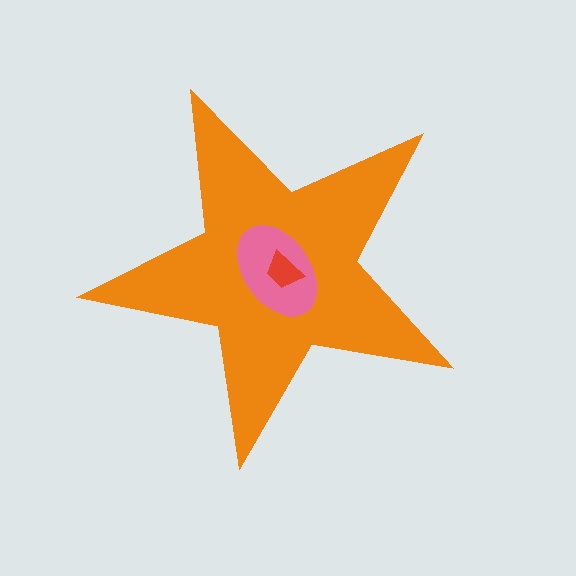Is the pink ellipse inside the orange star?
Yes.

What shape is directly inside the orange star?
The pink ellipse.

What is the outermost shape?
The orange star.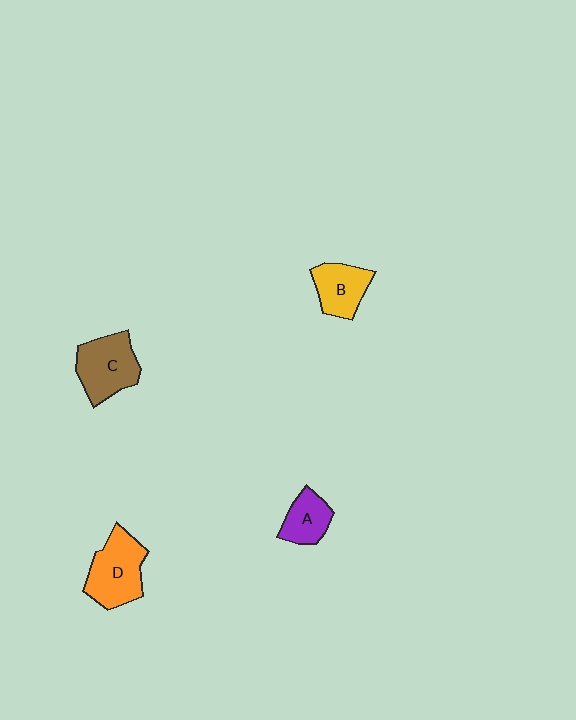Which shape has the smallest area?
Shape A (purple).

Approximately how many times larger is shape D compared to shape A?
Approximately 1.7 times.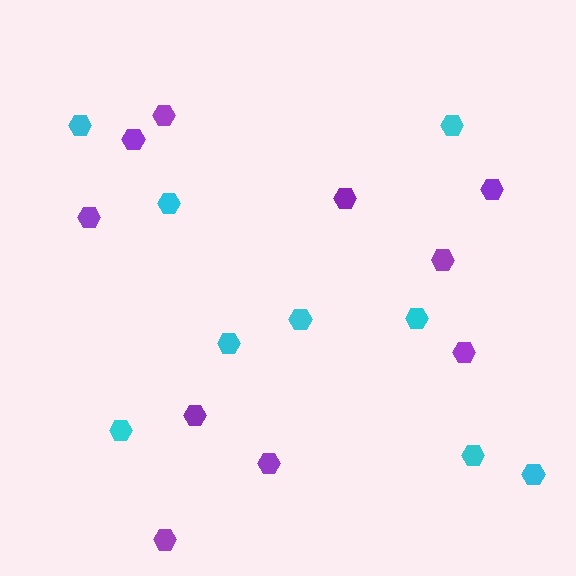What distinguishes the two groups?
There are 2 groups: one group of purple hexagons (10) and one group of cyan hexagons (9).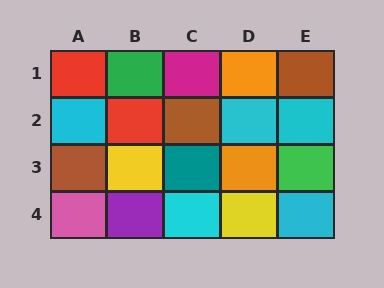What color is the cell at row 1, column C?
Magenta.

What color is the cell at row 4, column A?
Pink.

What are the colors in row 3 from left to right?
Brown, yellow, teal, orange, green.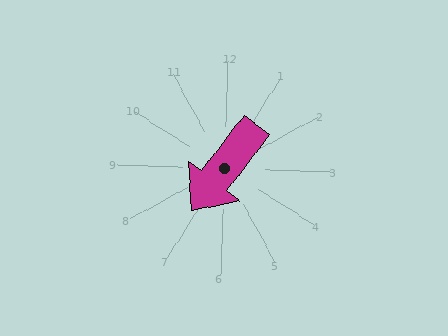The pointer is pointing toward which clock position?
Roughly 7 o'clock.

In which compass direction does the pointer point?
Southwest.